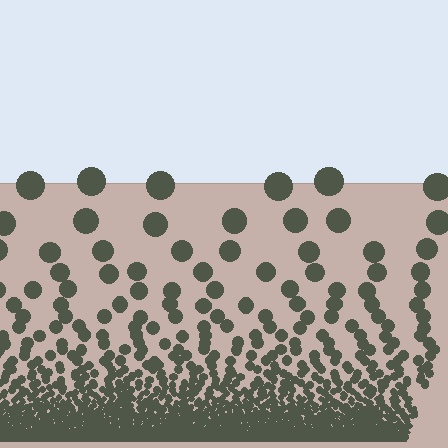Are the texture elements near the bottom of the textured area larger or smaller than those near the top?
Smaller. The gradient is inverted — elements near the bottom are smaller and denser.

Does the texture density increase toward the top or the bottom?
Density increases toward the bottom.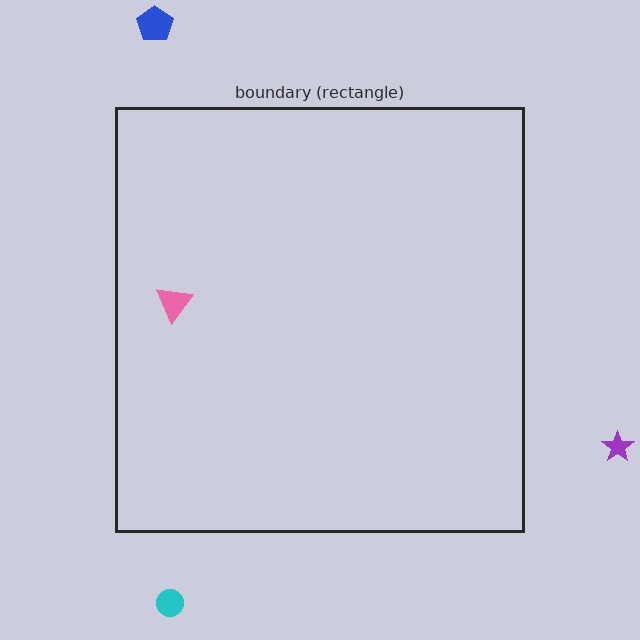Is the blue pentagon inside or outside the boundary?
Outside.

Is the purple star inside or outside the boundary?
Outside.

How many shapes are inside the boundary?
1 inside, 3 outside.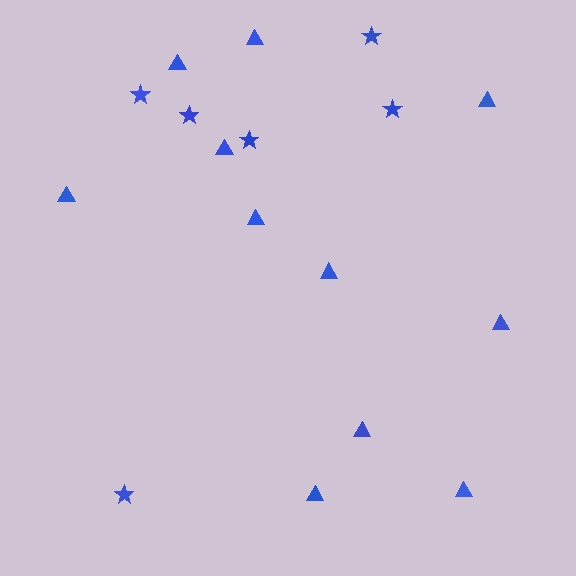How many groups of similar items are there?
There are 2 groups: one group of triangles (11) and one group of stars (6).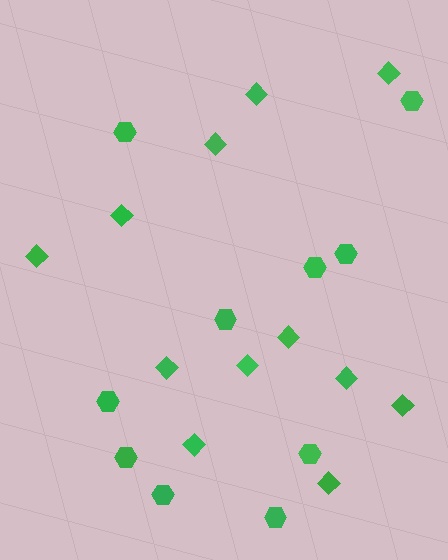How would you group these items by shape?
There are 2 groups: one group of diamonds (12) and one group of hexagons (10).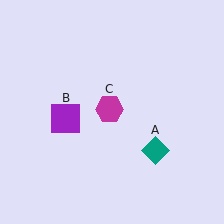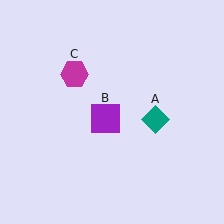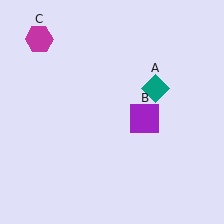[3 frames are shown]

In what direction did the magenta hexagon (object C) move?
The magenta hexagon (object C) moved up and to the left.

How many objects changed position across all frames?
3 objects changed position: teal diamond (object A), purple square (object B), magenta hexagon (object C).